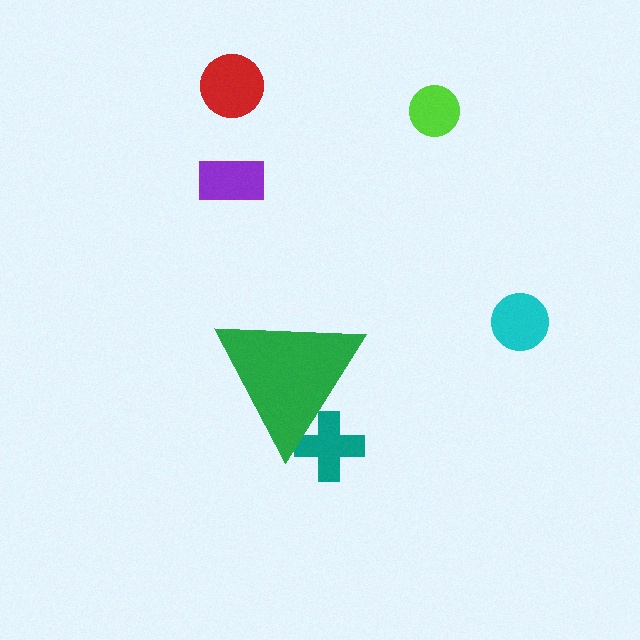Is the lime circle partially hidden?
No, the lime circle is fully visible.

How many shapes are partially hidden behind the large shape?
1 shape is partially hidden.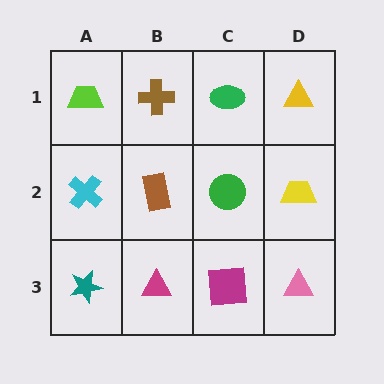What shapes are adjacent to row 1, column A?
A cyan cross (row 2, column A), a brown cross (row 1, column B).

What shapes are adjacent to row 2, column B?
A brown cross (row 1, column B), a magenta triangle (row 3, column B), a cyan cross (row 2, column A), a green circle (row 2, column C).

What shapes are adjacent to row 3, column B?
A brown rectangle (row 2, column B), a teal star (row 3, column A), a magenta square (row 3, column C).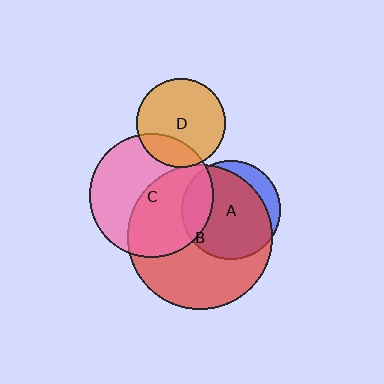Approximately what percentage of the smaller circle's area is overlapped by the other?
Approximately 80%.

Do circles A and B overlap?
Yes.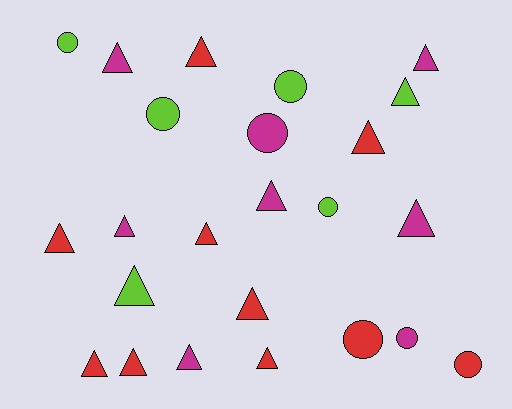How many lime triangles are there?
There are 2 lime triangles.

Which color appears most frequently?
Red, with 10 objects.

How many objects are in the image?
There are 24 objects.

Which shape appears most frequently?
Triangle, with 16 objects.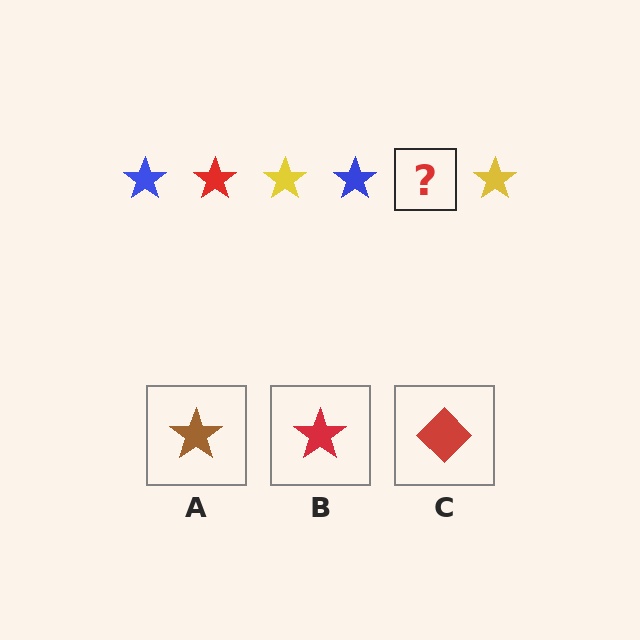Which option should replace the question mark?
Option B.